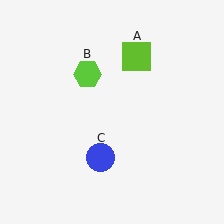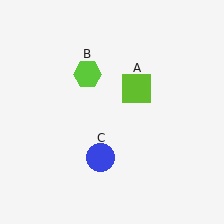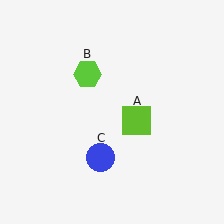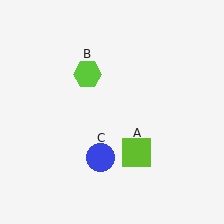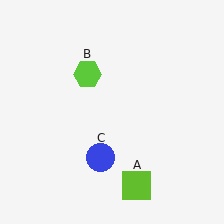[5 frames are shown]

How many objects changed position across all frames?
1 object changed position: lime square (object A).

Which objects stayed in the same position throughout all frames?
Lime hexagon (object B) and blue circle (object C) remained stationary.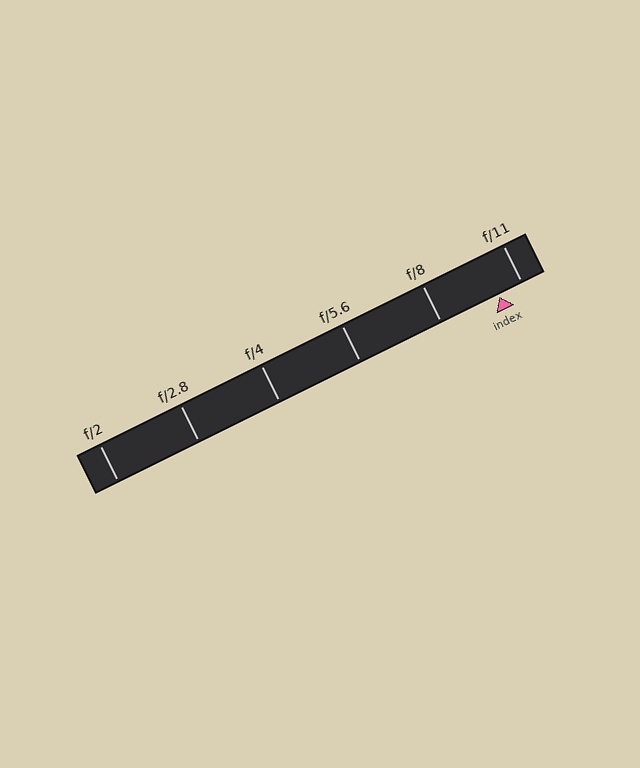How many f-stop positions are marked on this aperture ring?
There are 6 f-stop positions marked.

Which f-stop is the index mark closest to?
The index mark is closest to f/11.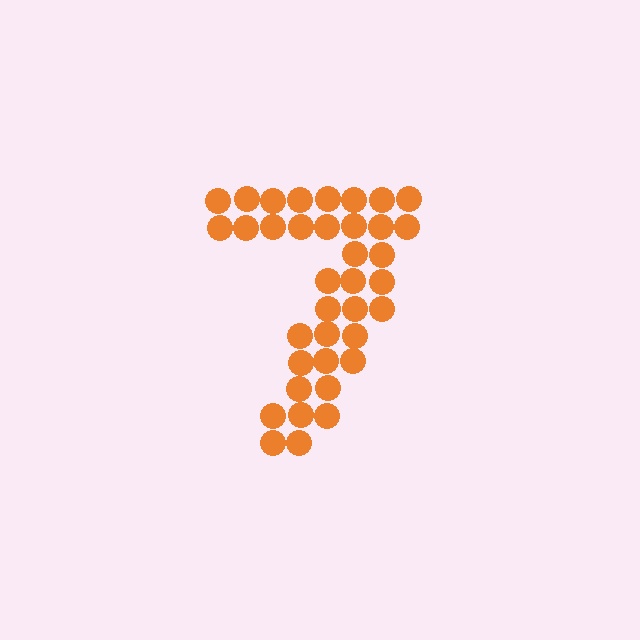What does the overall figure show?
The overall figure shows the digit 7.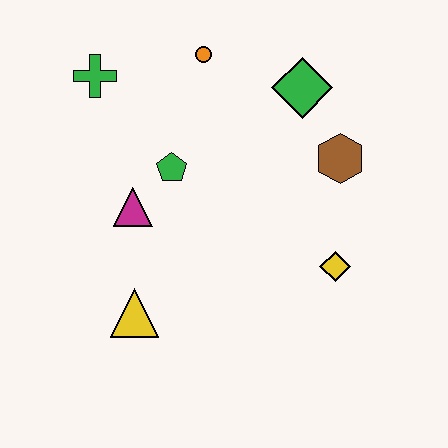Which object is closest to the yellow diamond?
The brown hexagon is closest to the yellow diamond.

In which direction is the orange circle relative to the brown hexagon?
The orange circle is to the left of the brown hexagon.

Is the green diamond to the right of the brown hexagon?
No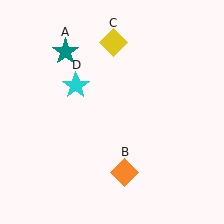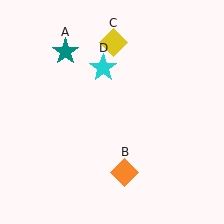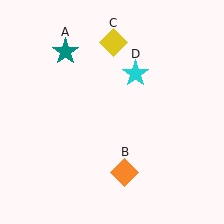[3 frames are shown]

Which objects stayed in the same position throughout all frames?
Teal star (object A) and orange diamond (object B) and yellow diamond (object C) remained stationary.